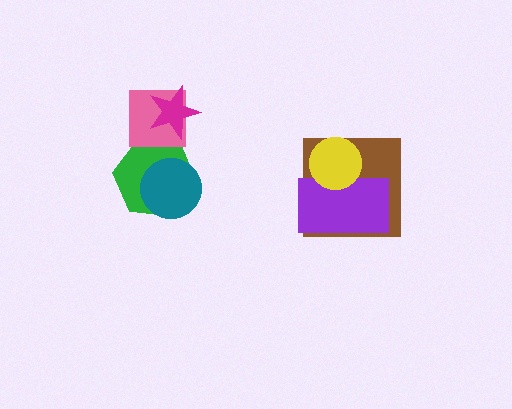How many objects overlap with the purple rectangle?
2 objects overlap with the purple rectangle.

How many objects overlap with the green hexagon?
2 objects overlap with the green hexagon.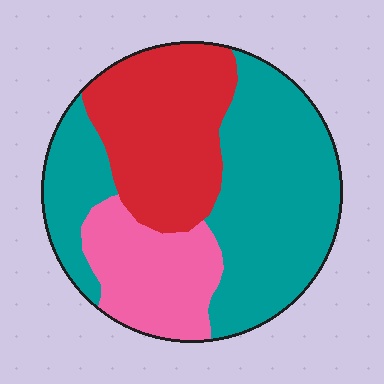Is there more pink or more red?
Red.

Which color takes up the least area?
Pink, at roughly 20%.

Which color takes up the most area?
Teal, at roughly 50%.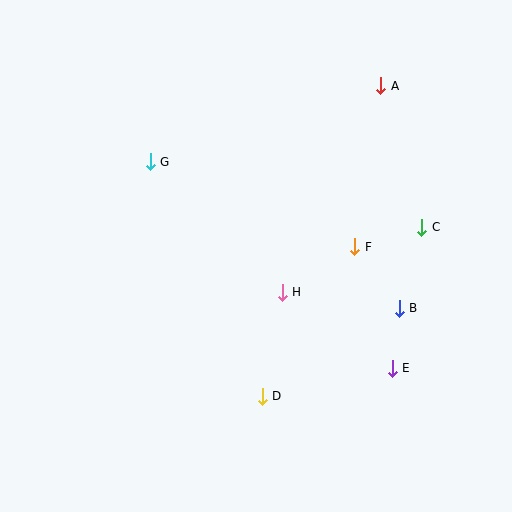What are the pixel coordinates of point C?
Point C is at (422, 227).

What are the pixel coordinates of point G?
Point G is at (150, 162).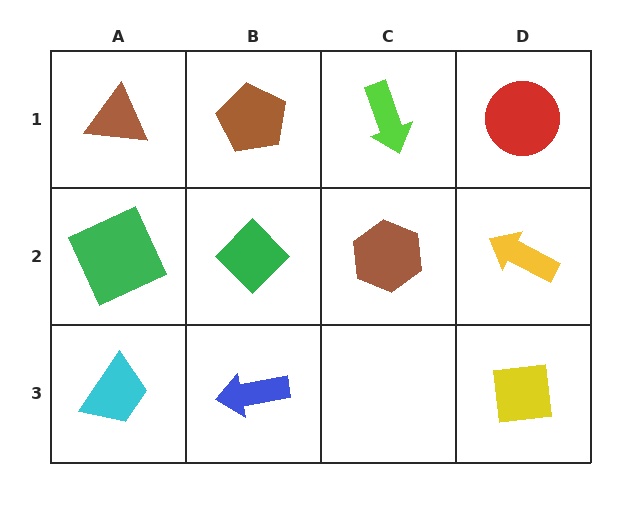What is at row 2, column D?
A yellow arrow.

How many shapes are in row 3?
3 shapes.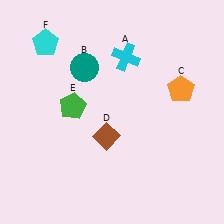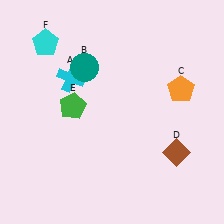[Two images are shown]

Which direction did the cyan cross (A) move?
The cyan cross (A) moved left.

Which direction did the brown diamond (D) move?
The brown diamond (D) moved right.